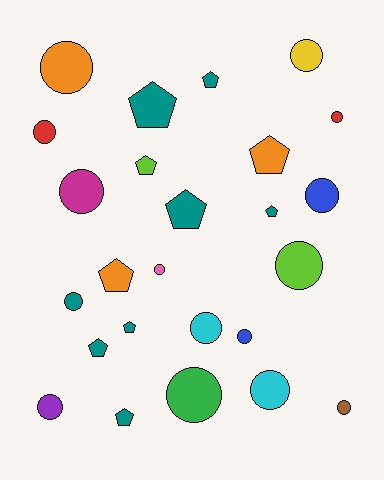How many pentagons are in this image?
There are 10 pentagons.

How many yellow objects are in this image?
There is 1 yellow object.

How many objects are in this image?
There are 25 objects.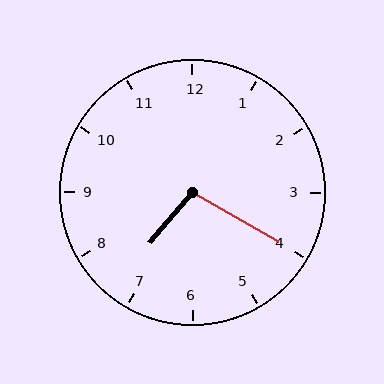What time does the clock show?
7:20.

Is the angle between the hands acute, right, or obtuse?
It is obtuse.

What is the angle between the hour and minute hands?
Approximately 100 degrees.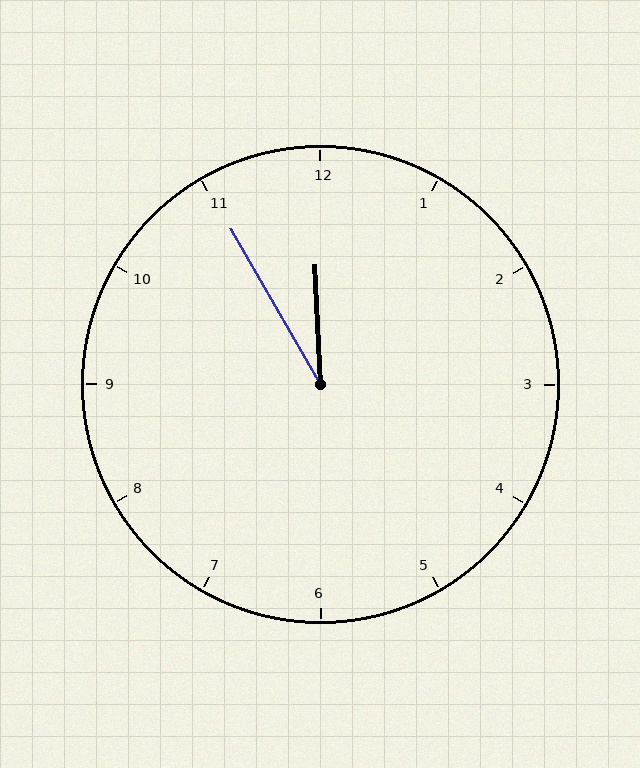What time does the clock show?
11:55.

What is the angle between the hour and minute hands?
Approximately 28 degrees.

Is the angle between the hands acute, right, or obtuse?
It is acute.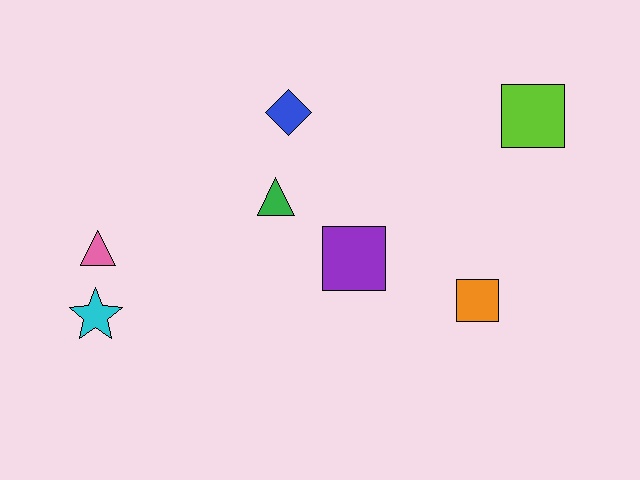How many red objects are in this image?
There are no red objects.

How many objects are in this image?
There are 7 objects.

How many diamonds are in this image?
There is 1 diamond.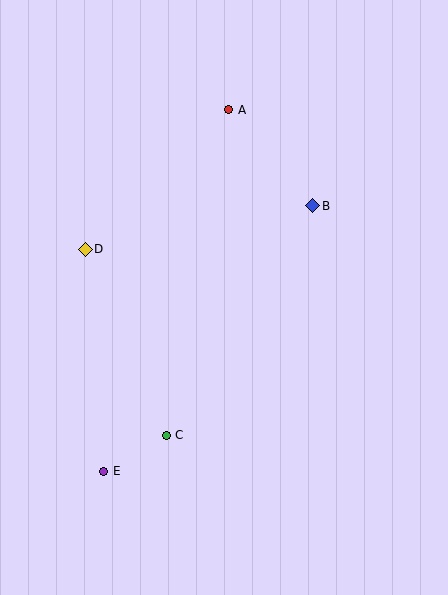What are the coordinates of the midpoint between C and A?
The midpoint between C and A is at (198, 273).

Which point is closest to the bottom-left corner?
Point E is closest to the bottom-left corner.